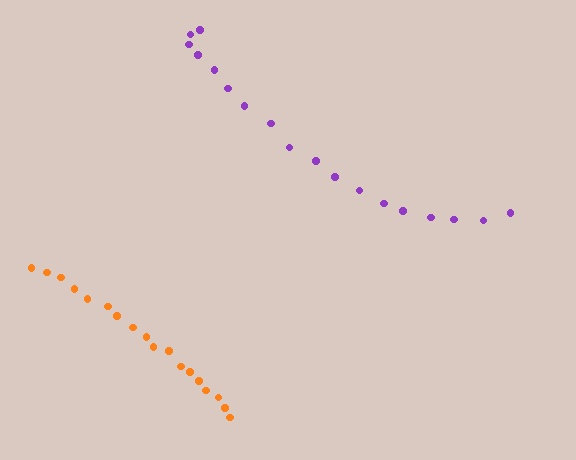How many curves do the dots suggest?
There are 2 distinct paths.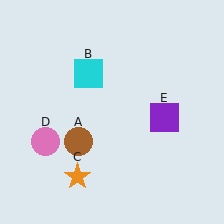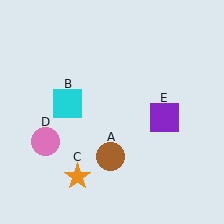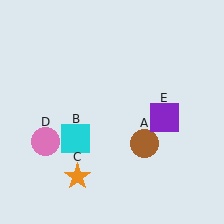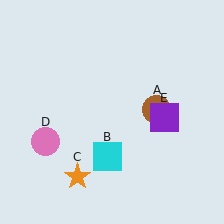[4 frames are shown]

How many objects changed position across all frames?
2 objects changed position: brown circle (object A), cyan square (object B).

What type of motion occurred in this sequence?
The brown circle (object A), cyan square (object B) rotated counterclockwise around the center of the scene.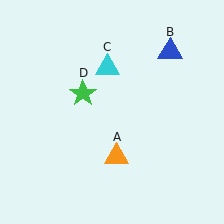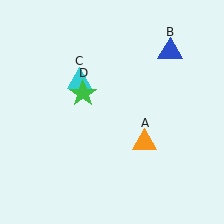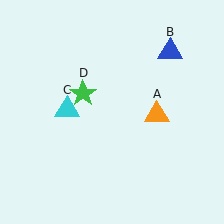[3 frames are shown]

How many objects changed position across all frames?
2 objects changed position: orange triangle (object A), cyan triangle (object C).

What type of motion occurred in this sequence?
The orange triangle (object A), cyan triangle (object C) rotated counterclockwise around the center of the scene.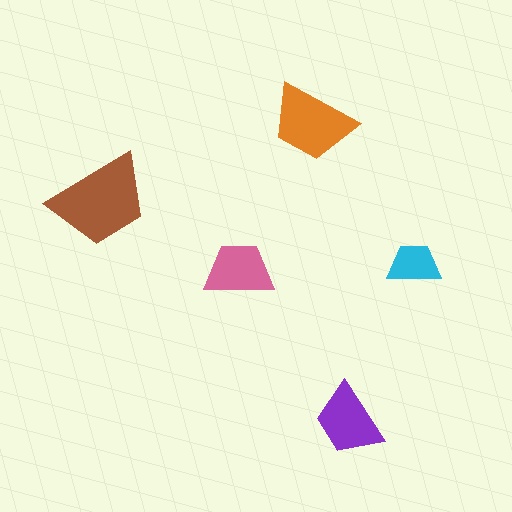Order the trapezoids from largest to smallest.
the brown one, the orange one, the purple one, the pink one, the cyan one.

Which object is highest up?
The orange trapezoid is topmost.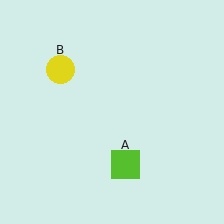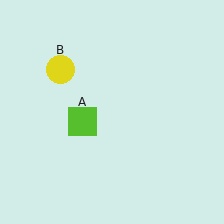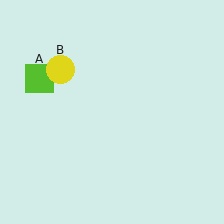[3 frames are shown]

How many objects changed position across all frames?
1 object changed position: lime square (object A).